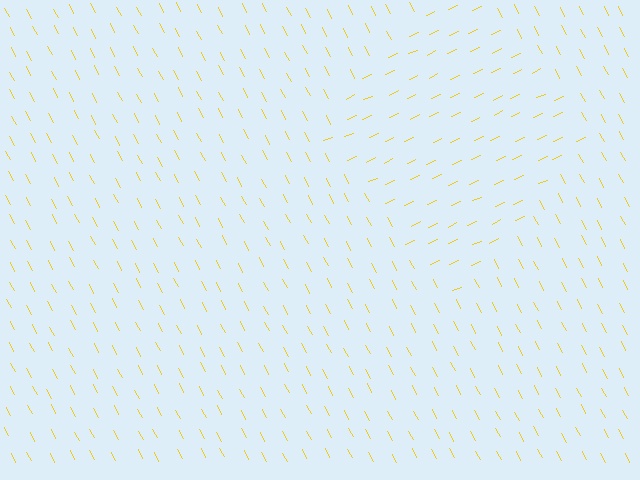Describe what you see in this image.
The image is filled with small yellow line segments. A diamond region in the image has lines oriented differently from the surrounding lines, creating a visible texture boundary.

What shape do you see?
I see a diamond.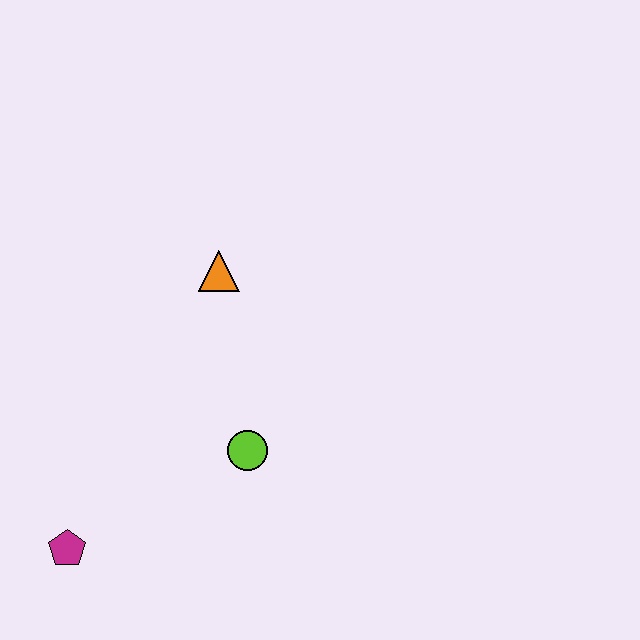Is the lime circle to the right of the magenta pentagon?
Yes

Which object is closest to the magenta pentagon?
The lime circle is closest to the magenta pentagon.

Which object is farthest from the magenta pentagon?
The orange triangle is farthest from the magenta pentagon.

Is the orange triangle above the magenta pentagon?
Yes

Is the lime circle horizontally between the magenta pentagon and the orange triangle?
No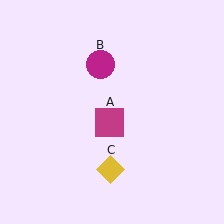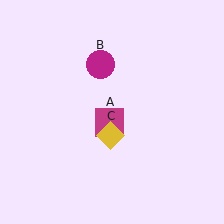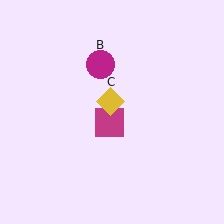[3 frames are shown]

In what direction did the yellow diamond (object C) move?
The yellow diamond (object C) moved up.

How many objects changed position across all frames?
1 object changed position: yellow diamond (object C).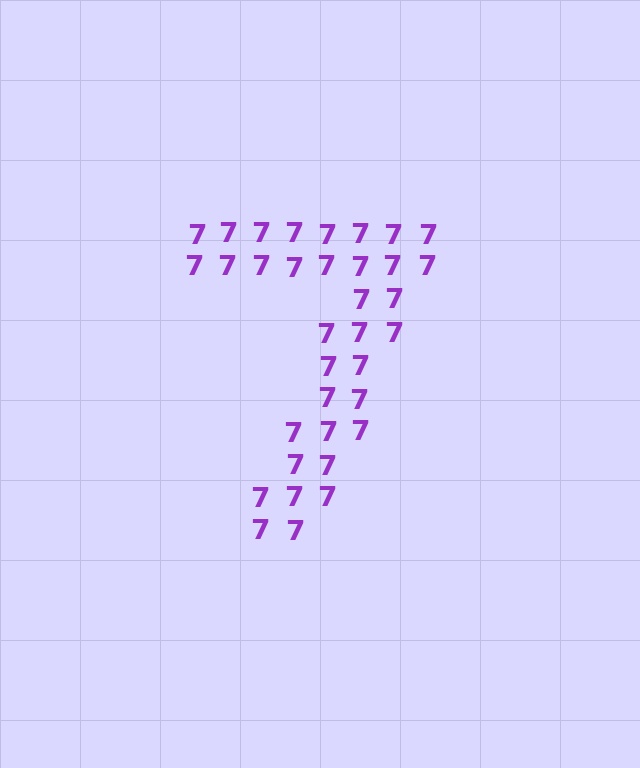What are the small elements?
The small elements are digit 7's.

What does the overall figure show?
The overall figure shows the digit 7.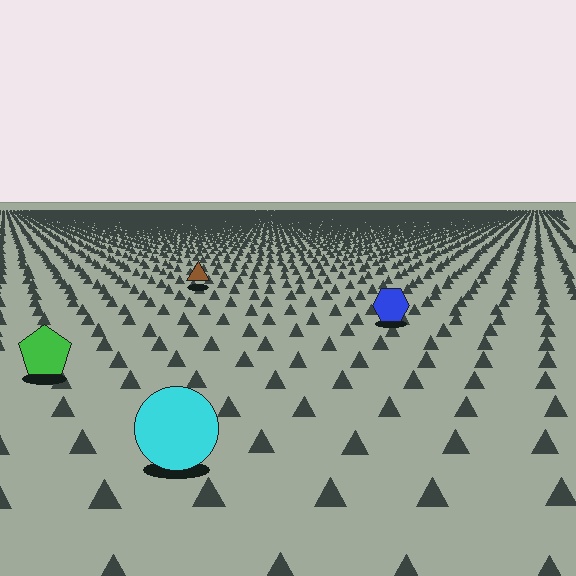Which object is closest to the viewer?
The cyan circle is closest. The texture marks near it are larger and more spread out.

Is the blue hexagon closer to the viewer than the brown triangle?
Yes. The blue hexagon is closer — you can tell from the texture gradient: the ground texture is coarser near it.